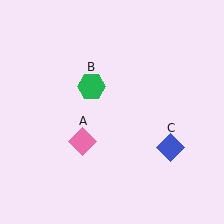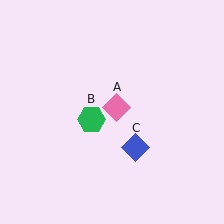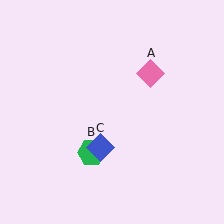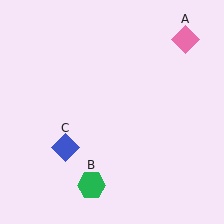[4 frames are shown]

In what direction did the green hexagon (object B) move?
The green hexagon (object B) moved down.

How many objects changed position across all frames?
3 objects changed position: pink diamond (object A), green hexagon (object B), blue diamond (object C).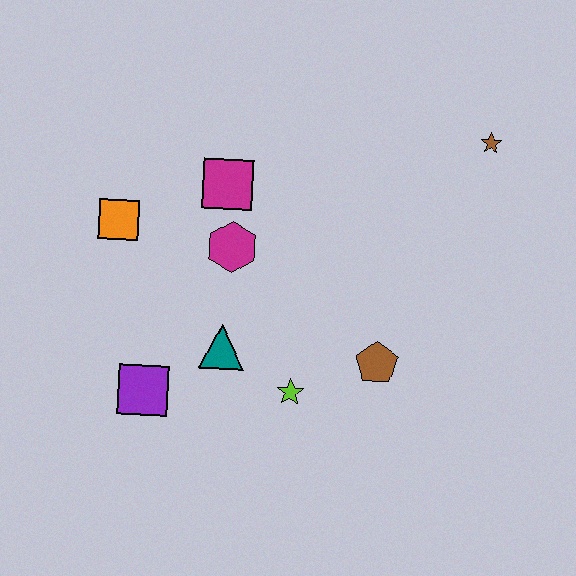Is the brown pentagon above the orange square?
No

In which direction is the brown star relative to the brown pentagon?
The brown star is above the brown pentagon.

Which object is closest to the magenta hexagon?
The magenta square is closest to the magenta hexagon.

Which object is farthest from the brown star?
The purple square is farthest from the brown star.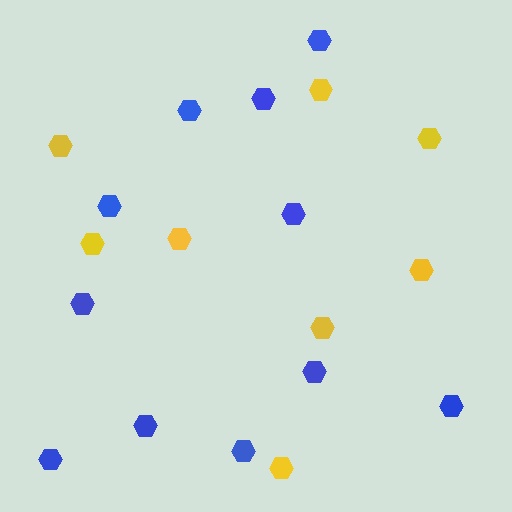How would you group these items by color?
There are 2 groups: one group of yellow hexagons (8) and one group of blue hexagons (11).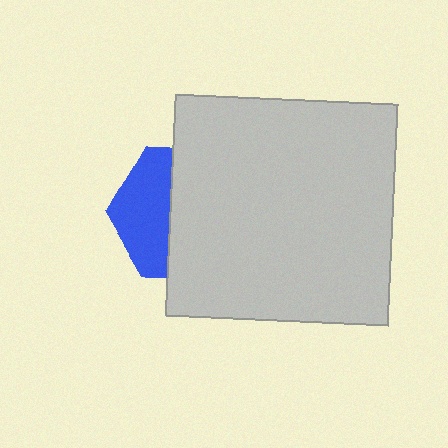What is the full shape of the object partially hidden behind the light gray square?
The partially hidden object is a blue hexagon.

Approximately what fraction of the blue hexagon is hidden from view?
Roughly 60% of the blue hexagon is hidden behind the light gray square.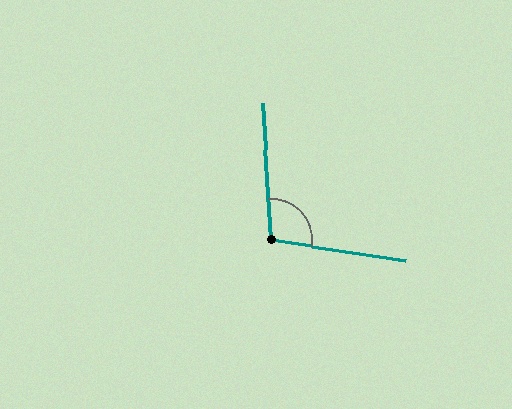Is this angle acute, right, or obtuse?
It is obtuse.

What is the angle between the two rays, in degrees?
Approximately 102 degrees.